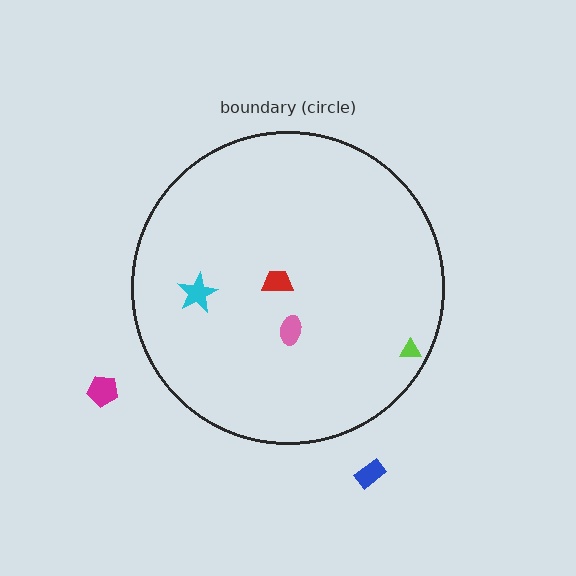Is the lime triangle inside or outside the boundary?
Inside.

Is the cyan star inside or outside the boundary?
Inside.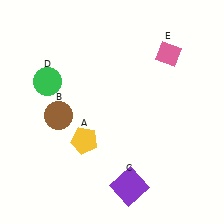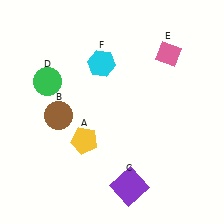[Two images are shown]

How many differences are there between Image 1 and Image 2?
There is 1 difference between the two images.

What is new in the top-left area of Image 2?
A cyan hexagon (F) was added in the top-left area of Image 2.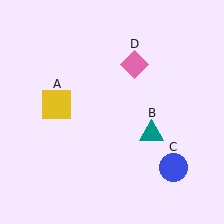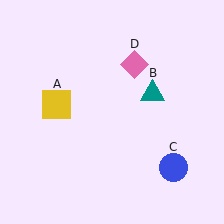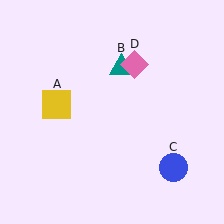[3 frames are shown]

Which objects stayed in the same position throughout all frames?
Yellow square (object A) and blue circle (object C) and pink diamond (object D) remained stationary.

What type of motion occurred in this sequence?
The teal triangle (object B) rotated counterclockwise around the center of the scene.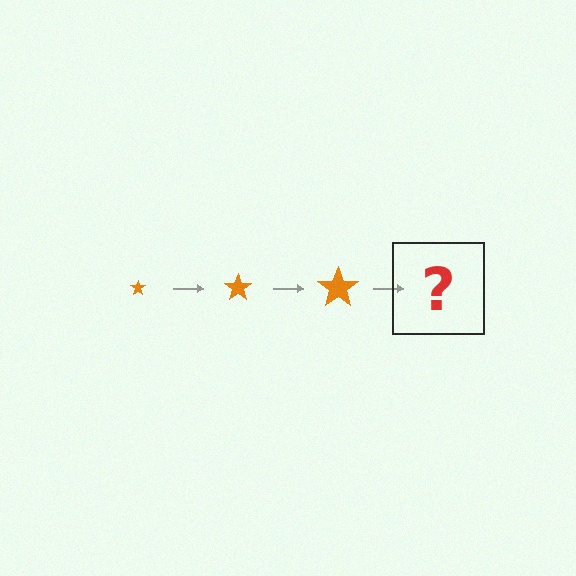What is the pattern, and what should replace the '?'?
The pattern is that the star gets progressively larger each step. The '?' should be an orange star, larger than the previous one.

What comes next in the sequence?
The next element should be an orange star, larger than the previous one.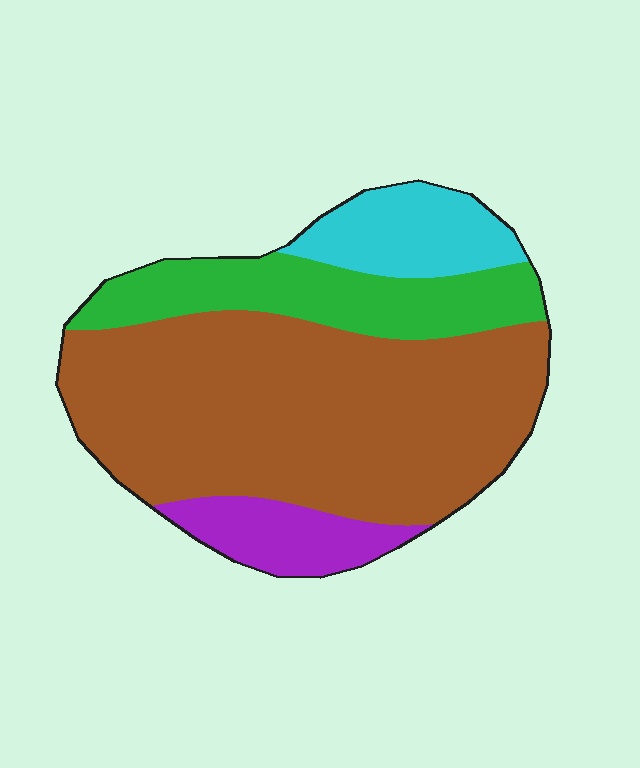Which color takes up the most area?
Brown, at roughly 60%.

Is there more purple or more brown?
Brown.